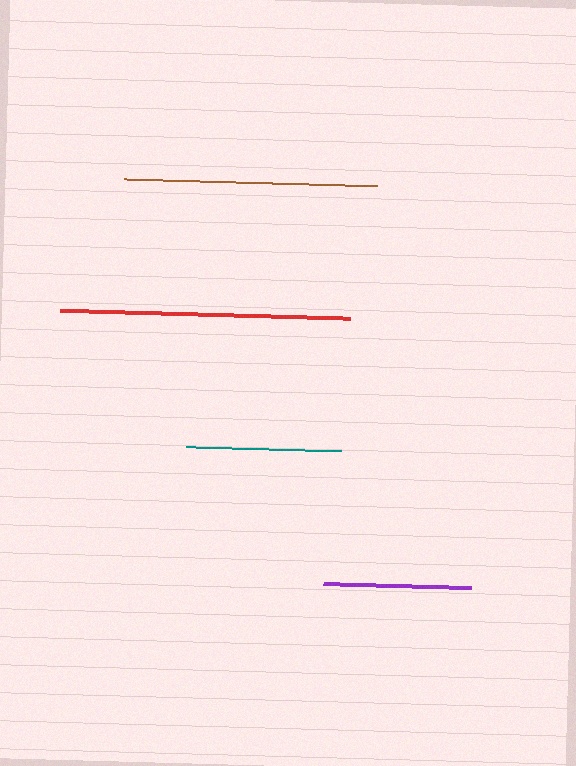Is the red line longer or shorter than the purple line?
The red line is longer than the purple line.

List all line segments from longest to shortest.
From longest to shortest: red, brown, teal, purple.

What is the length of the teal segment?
The teal segment is approximately 155 pixels long.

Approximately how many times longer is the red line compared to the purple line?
The red line is approximately 1.9 times the length of the purple line.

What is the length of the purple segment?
The purple segment is approximately 149 pixels long.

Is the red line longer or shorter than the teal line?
The red line is longer than the teal line.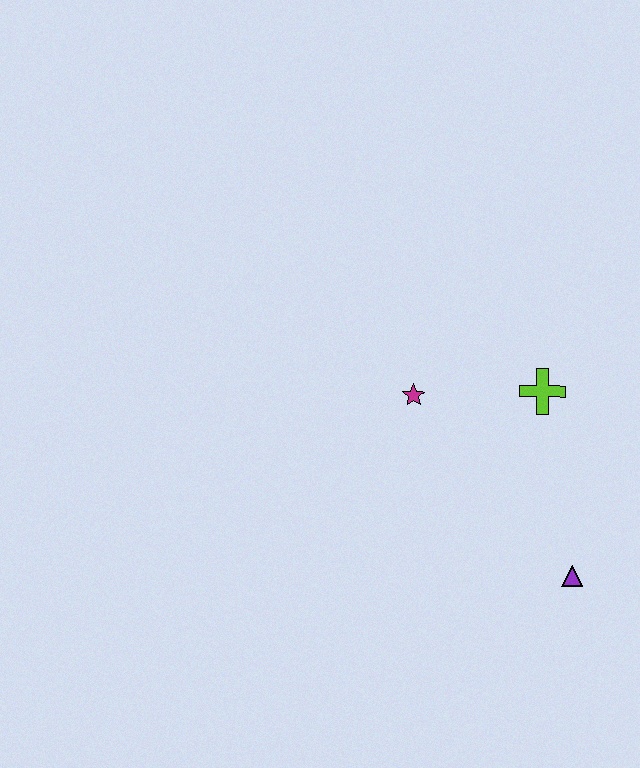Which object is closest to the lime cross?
The magenta star is closest to the lime cross.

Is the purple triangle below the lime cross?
Yes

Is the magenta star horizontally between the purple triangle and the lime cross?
No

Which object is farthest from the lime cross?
The purple triangle is farthest from the lime cross.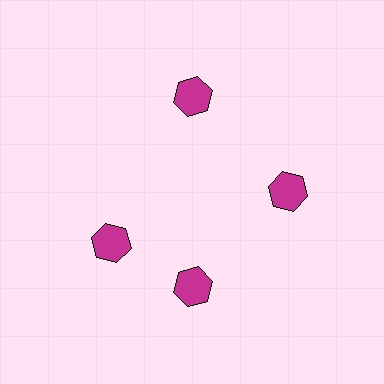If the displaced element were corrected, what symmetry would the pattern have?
It would have 4-fold rotational symmetry — the pattern would map onto itself every 90 degrees.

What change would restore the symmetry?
The symmetry would be restored by rotating it back into even spacing with its neighbors so that all 4 hexagons sit at equal angles and equal distance from the center.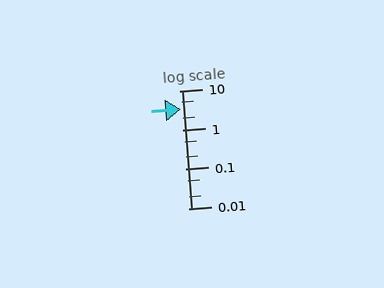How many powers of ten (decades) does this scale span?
The scale spans 3 decades, from 0.01 to 10.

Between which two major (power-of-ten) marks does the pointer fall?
The pointer is between 1 and 10.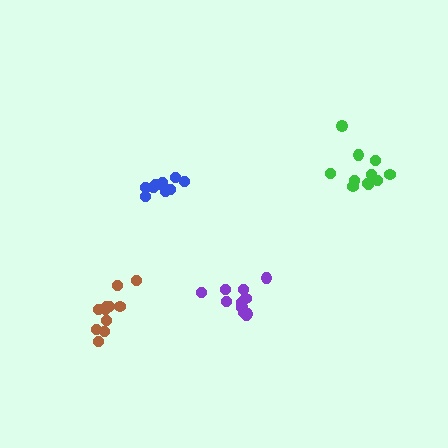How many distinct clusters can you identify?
There are 4 distinct clusters.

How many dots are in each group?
Group 1: 11 dots, Group 2: 11 dots, Group 3: 11 dots, Group 4: 11 dots (44 total).